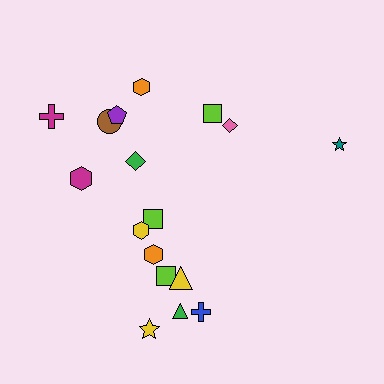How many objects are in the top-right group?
There are 3 objects.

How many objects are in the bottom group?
There are 8 objects.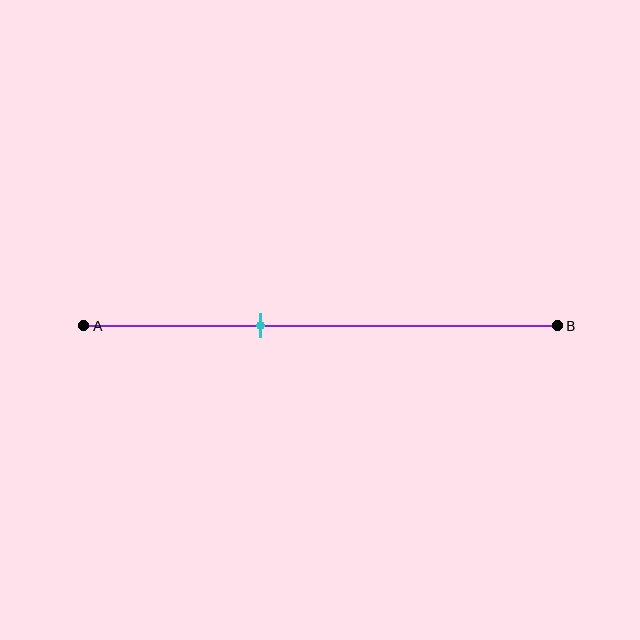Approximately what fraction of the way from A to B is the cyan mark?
The cyan mark is approximately 35% of the way from A to B.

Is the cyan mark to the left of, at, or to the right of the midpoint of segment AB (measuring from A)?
The cyan mark is to the left of the midpoint of segment AB.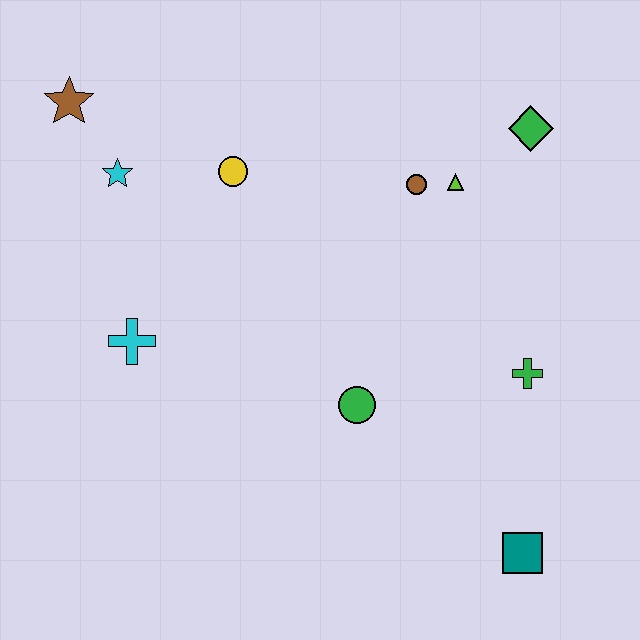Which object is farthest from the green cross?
The brown star is farthest from the green cross.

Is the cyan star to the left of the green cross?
Yes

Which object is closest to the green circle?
The green cross is closest to the green circle.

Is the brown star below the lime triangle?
No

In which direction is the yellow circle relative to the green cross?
The yellow circle is to the left of the green cross.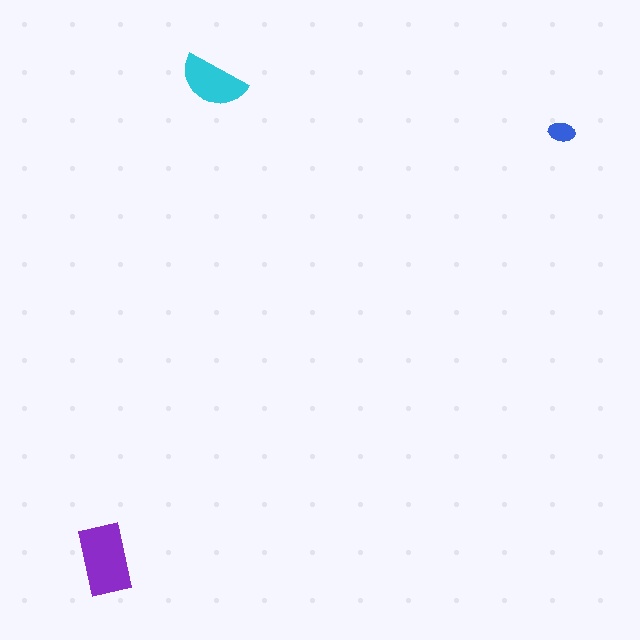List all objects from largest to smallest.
The purple rectangle, the cyan semicircle, the blue ellipse.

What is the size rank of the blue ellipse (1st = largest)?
3rd.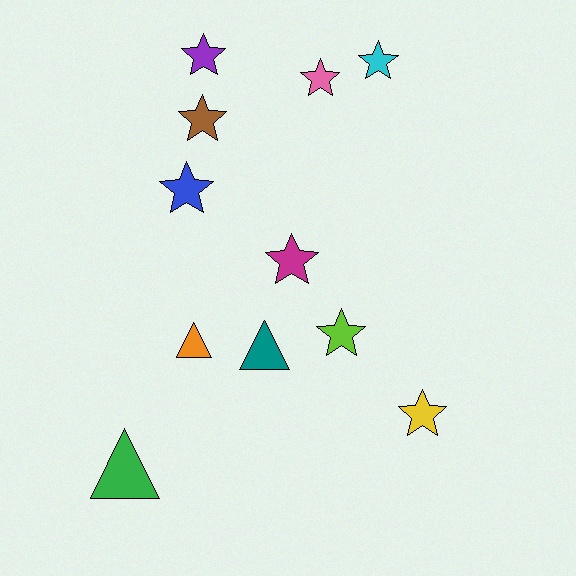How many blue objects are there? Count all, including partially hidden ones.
There is 1 blue object.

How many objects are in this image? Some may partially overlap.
There are 11 objects.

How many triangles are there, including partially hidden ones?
There are 3 triangles.